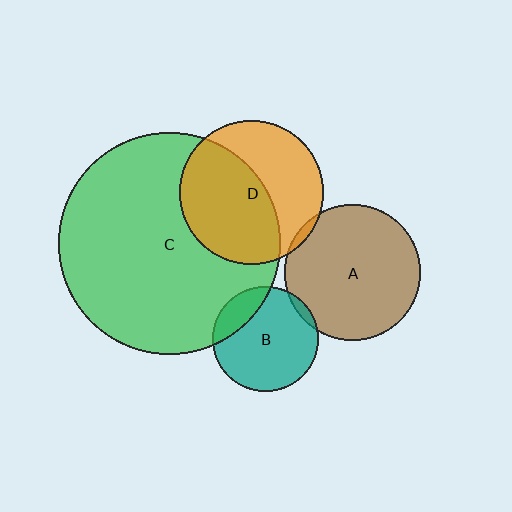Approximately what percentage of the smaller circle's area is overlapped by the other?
Approximately 5%.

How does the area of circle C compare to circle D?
Approximately 2.4 times.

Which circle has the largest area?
Circle C (green).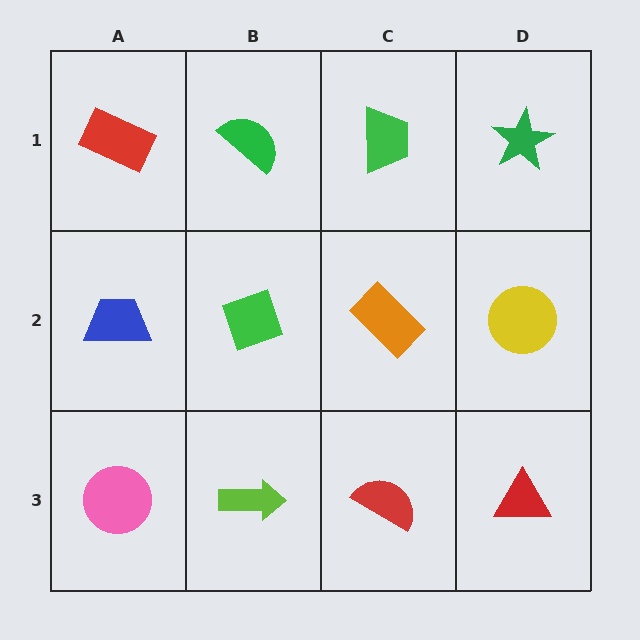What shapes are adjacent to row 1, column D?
A yellow circle (row 2, column D), a green trapezoid (row 1, column C).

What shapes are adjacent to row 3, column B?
A green diamond (row 2, column B), a pink circle (row 3, column A), a red semicircle (row 3, column C).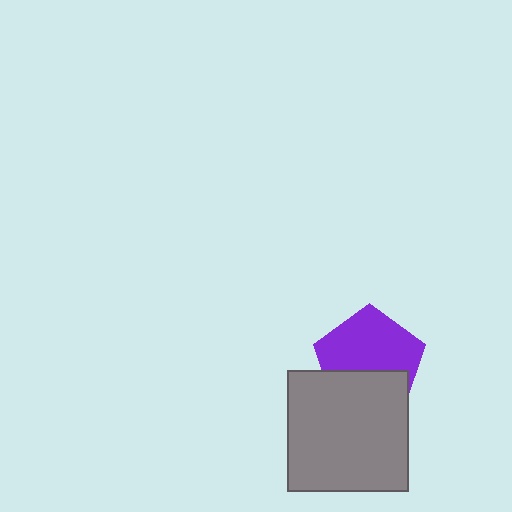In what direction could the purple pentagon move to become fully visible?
The purple pentagon could move up. That would shift it out from behind the gray square entirely.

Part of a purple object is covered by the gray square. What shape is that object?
It is a pentagon.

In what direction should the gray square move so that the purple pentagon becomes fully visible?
The gray square should move down. That is the shortest direction to clear the overlap and leave the purple pentagon fully visible.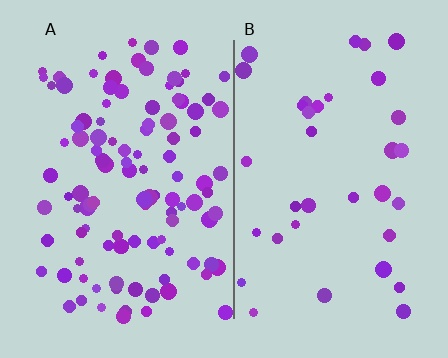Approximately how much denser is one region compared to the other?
Approximately 3.0× — region A over region B.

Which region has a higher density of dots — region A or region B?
A (the left).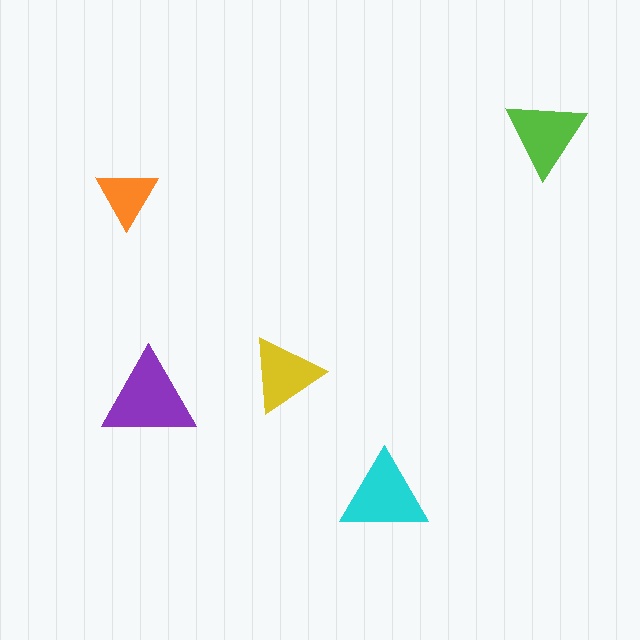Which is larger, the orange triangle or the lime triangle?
The lime one.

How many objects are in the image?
There are 5 objects in the image.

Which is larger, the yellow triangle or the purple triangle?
The purple one.